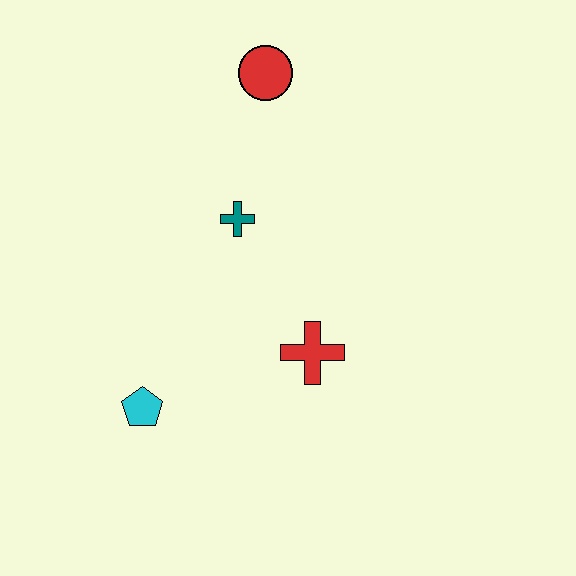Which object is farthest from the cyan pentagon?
The red circle is farthest from the cyan pentagon.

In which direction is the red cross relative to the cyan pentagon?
The red cross is to the right of the cyan pentagon.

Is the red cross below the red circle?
Yes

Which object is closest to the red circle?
The teal cross is closest to the red circle.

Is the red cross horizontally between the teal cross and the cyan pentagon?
No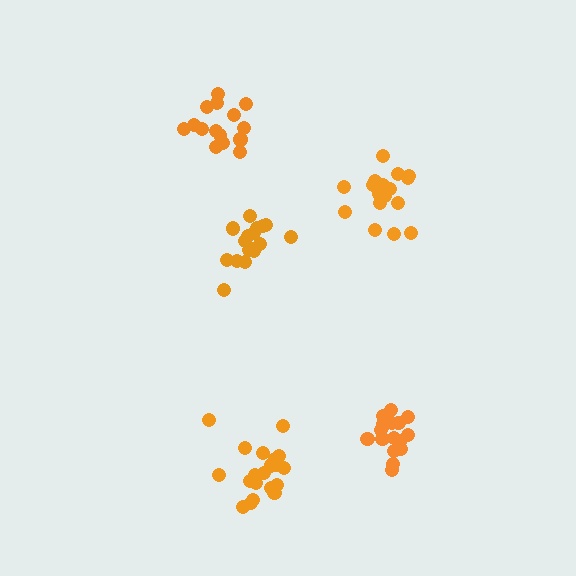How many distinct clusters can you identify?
There are 5 distinct clusters.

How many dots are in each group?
Group 1: 18 dots, Group 2: 20 dots, Group 3: 18 dots, Group 4: 17 dots, Group 5: 15 dots (88 total).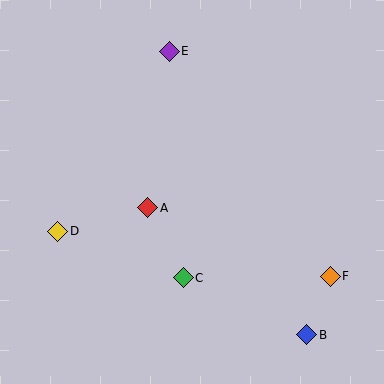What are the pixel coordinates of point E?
Point E is at (169, 51).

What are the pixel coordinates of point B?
Point B is at (307, 335).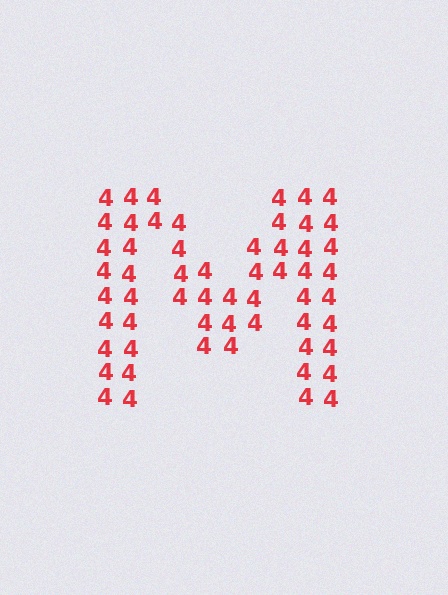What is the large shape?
The large shape is the letter M.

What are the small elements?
The small elements are digit 4's.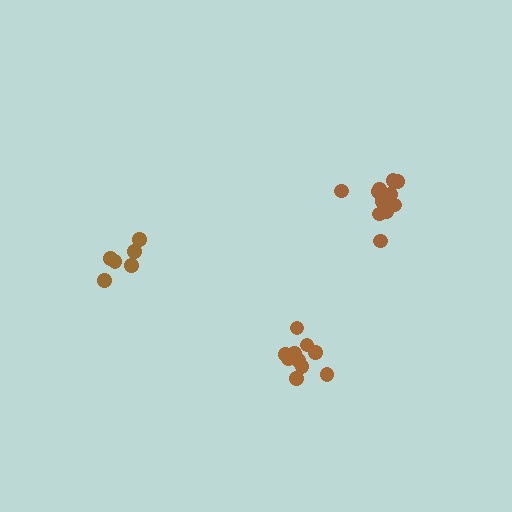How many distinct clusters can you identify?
There are 3 distinct clusters.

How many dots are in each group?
Group 1: 6 dots, Group 2: 12 dots, Group 3: 10 dots (28 total).